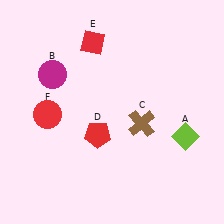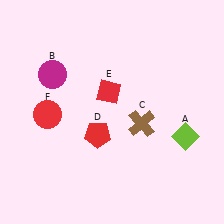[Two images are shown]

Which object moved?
The red diamond (E) moved down.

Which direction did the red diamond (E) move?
The red diamond (E) moved down.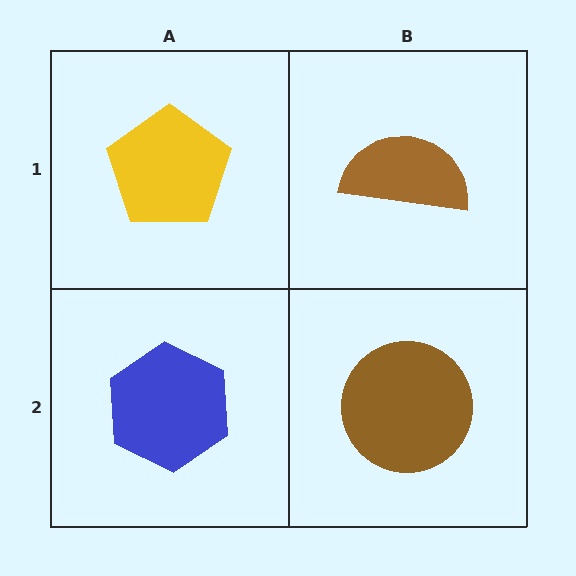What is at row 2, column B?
A brown circle.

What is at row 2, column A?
A blue hexagon.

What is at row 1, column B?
A brown semicircle.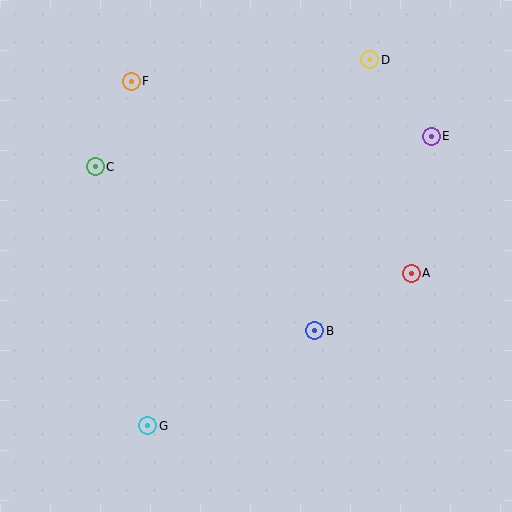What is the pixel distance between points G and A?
The distance between G and A is 304 pixels.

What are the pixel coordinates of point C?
Point C is at (95, 167).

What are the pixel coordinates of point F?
Point F is at (131, 81).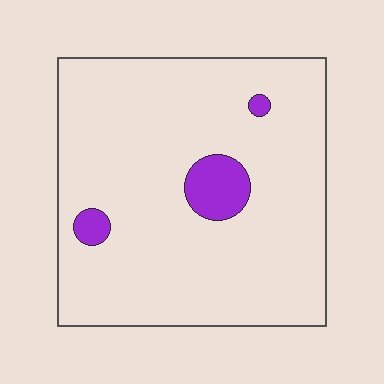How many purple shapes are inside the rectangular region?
3.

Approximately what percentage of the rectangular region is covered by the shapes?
Approximately 5%.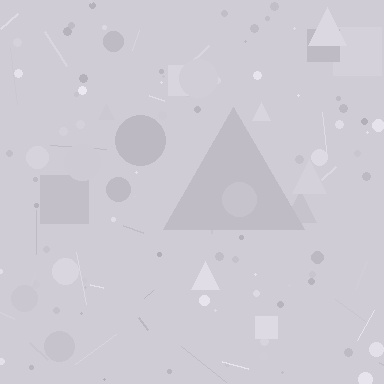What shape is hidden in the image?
A triangle is hidden in the image.